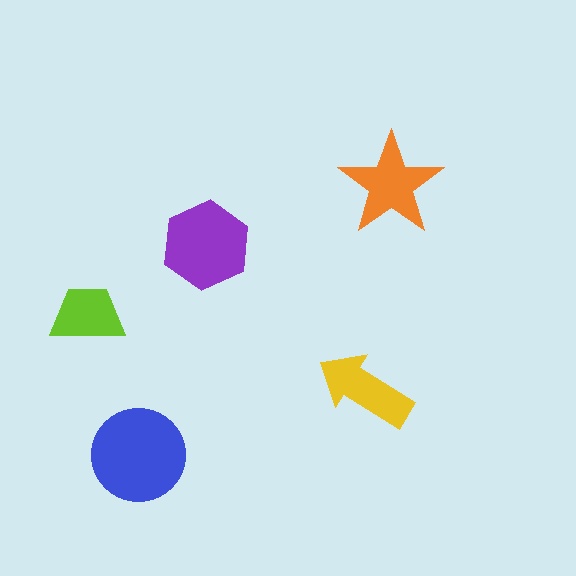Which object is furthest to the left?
The lime trapezoid is leftmost.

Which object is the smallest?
The lime trapezoid.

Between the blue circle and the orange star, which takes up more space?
The blue circle.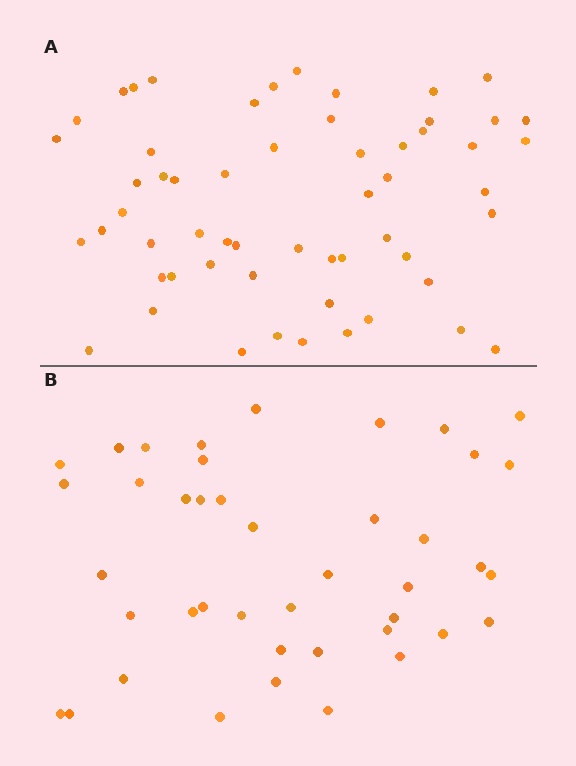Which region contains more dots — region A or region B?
Region A (the top region) has more dots.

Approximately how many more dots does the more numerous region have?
Region A has approximately 15 more dots than region B.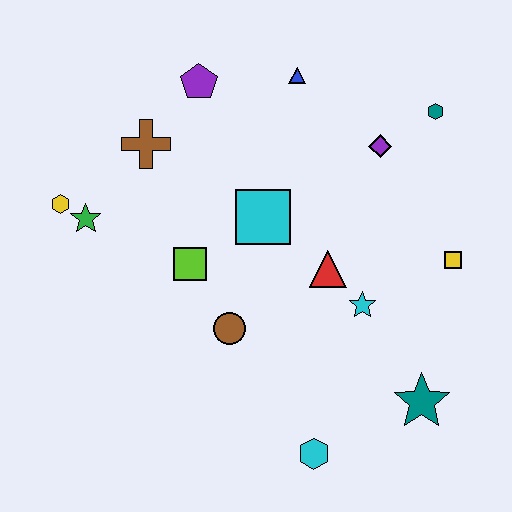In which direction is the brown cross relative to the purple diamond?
The brown cross is to the left of the purple diamond.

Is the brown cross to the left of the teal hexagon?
Yes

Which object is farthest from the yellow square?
The yellow hexagon is farthest from the yellow square.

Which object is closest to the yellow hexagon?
The green star is closest to the yellow hexagon.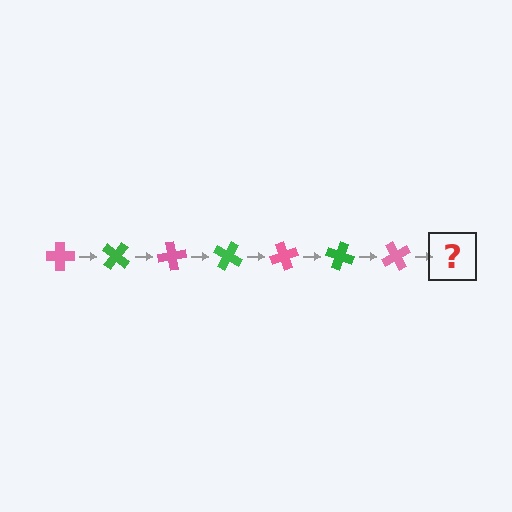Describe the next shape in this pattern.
It should be a green cross, rotated 280 degrees from the start.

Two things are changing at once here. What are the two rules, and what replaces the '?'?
The two rules are that it rotates 40 degrees each step and the color cycles through pink and green. The '?' should be a green cross, rotated 280 degrees from the start.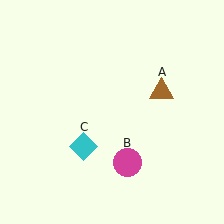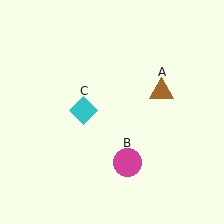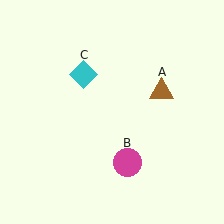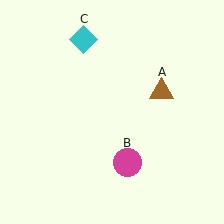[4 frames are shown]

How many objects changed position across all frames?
1 object changed position: cyan diamond (object C).